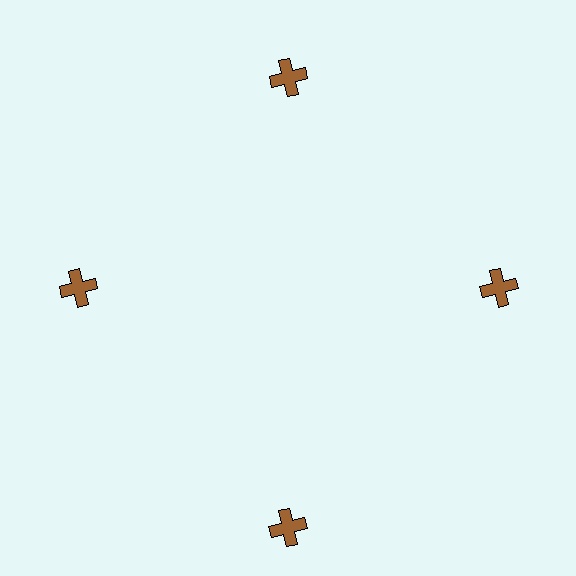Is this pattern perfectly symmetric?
No. The 4 brown crosses are arranged in a ring, but one element near the 6 o'clock position is pushed outward from the center, breaking the 4-fold rotational symmetry.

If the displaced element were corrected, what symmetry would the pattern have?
It would have 4-fold rotational symmetry — the pattern would map onto itself every 90 degrees.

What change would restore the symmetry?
The symmetry would be restored by moving it inward, back onto the ring so that all 4 crosses sit at equal angles and equal distance from the center.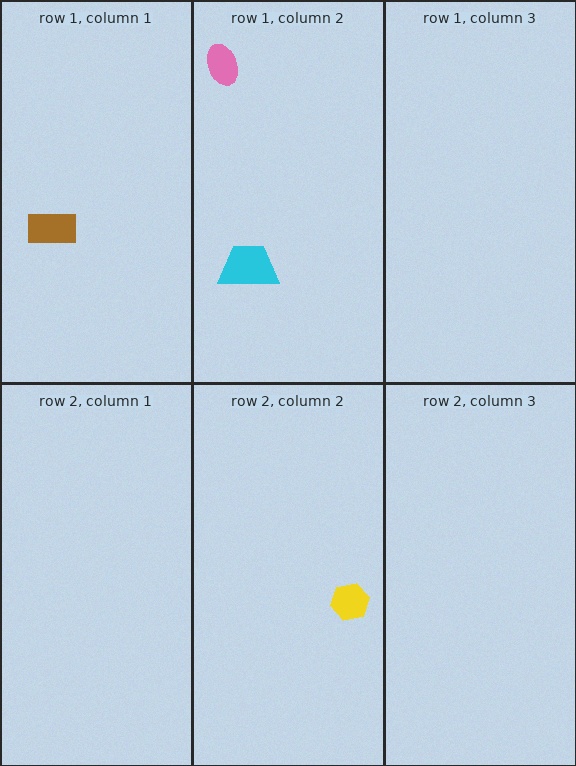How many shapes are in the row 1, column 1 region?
1.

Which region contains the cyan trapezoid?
The row 1, column 2 region.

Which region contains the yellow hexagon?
The row 2, column 2 region.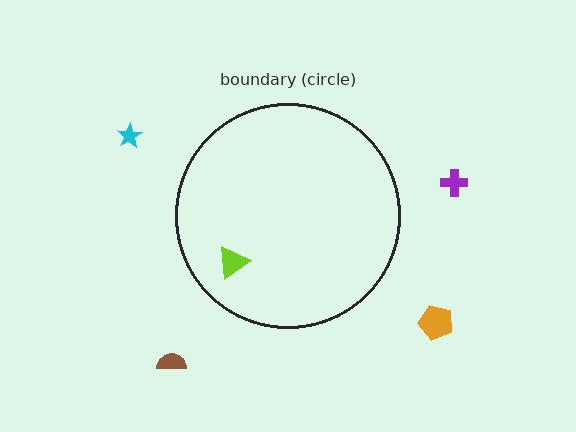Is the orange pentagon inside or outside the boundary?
Outside.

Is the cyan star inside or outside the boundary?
Outside.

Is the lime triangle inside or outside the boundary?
Inside.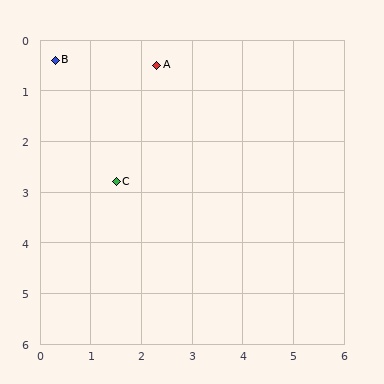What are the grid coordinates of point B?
Point B is at approximately (0.3, 0.4).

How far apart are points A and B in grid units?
Points A and B are about 2.0 grid units apart.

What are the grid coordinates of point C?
Point C is at approximately (1.5, 2.8).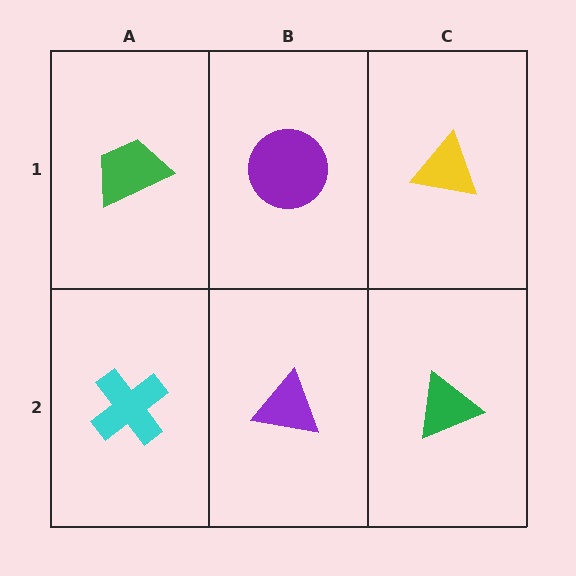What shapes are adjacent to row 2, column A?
A green trapezoid (row 1, column A), a purple triangle (row 2, column B).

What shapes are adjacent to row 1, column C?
A green triangle (row 2, column C), a purple circle (row 1, column B).